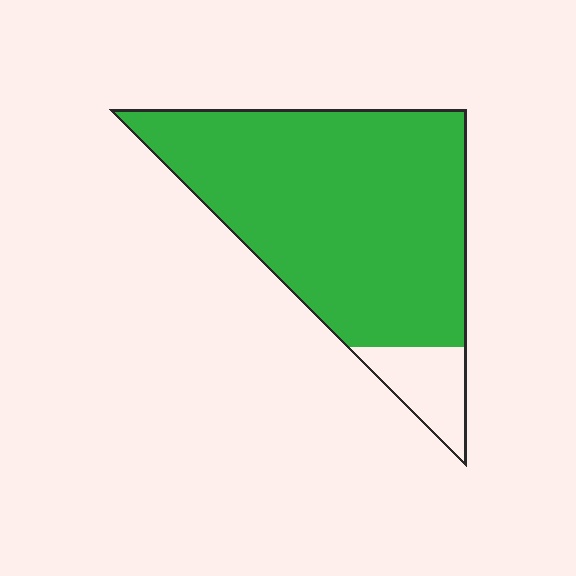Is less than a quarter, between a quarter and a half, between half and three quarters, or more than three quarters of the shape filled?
More than three quarters.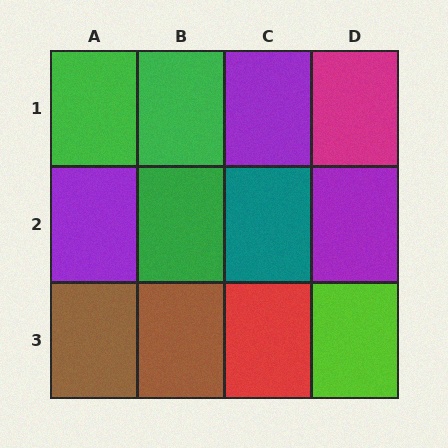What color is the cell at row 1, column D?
Magenta.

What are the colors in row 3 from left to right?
Brown, brown, red, lime.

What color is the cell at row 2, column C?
Teal.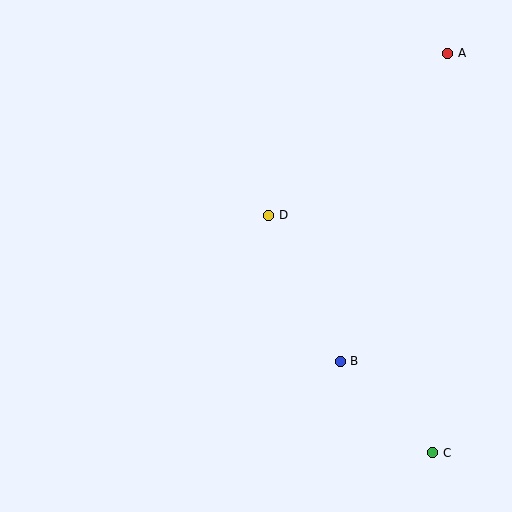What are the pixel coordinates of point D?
Point D is at (269, 215).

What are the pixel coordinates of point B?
Point B is at (340, 361).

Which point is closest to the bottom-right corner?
Point C is closest to the bottom-right corner.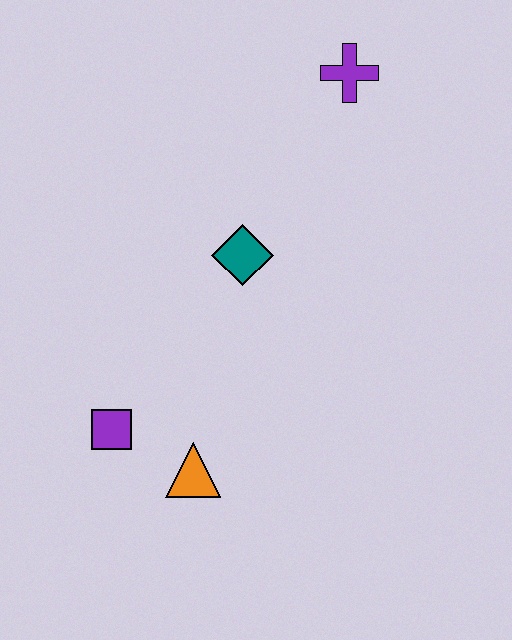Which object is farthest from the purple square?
The purple cross is farthest from the purple square.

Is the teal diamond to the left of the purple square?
No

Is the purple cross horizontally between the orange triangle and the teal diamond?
No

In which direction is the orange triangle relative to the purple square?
The orange triangle is to the right of the purple square.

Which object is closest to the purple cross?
The teal diamond is closest to the purple cross.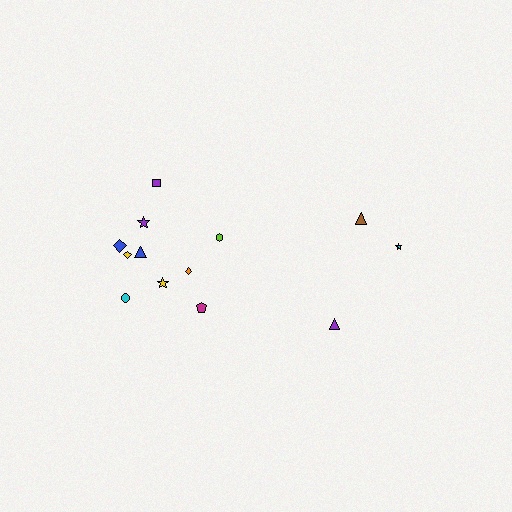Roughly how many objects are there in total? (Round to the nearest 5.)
Roughly 15 objects in total.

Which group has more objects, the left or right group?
The left group.